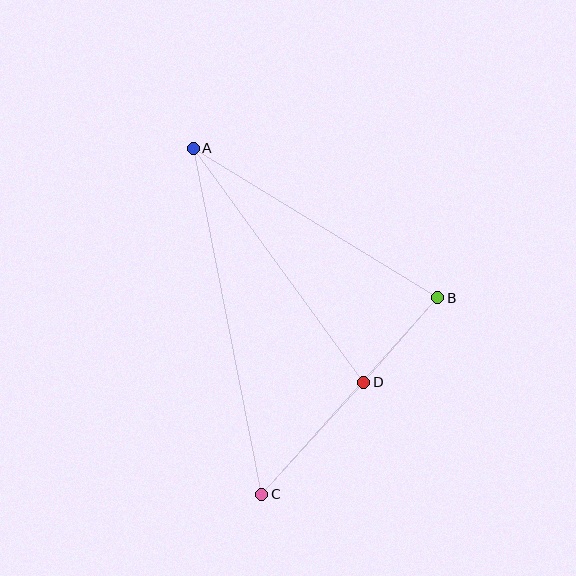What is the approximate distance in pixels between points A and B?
The distance between A and B is approximately 286 pixels.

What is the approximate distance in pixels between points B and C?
The distance between B and C is approximately 263 pixels.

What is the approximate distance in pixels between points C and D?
The distance between C and D is approximately 151 pixels.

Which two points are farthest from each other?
Points A and C are farthest from each other.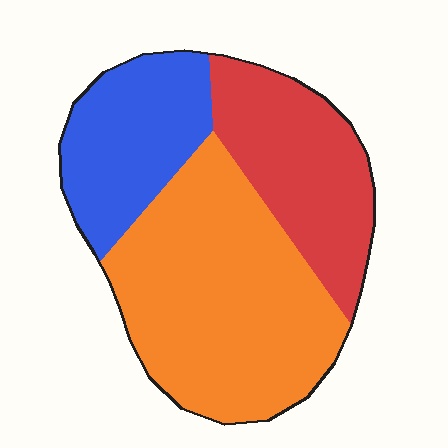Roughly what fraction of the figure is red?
Red covers around 25% of the figure.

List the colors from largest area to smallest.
From largest to smallest: orange, red, blue.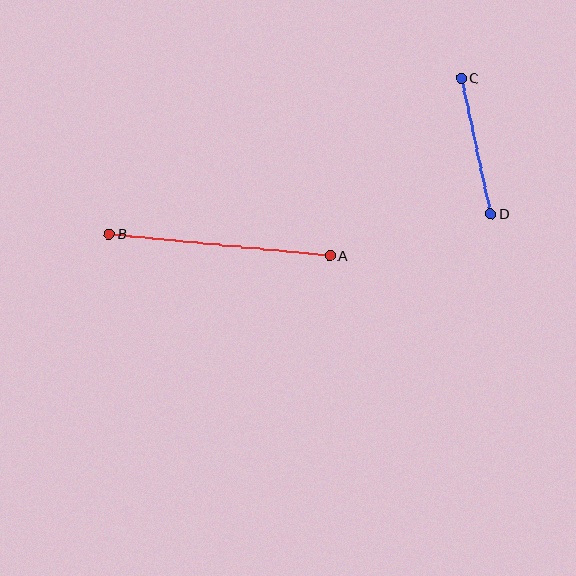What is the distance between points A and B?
The distance is approximately 222 pixels.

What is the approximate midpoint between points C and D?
The midpoint is at approximately (476, 146) pixels.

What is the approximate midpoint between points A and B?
The midpoint is at approximately (220, 245) pixels.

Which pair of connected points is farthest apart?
Points A and B are farthest apart.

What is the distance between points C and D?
The distance is approximately 139 pixels.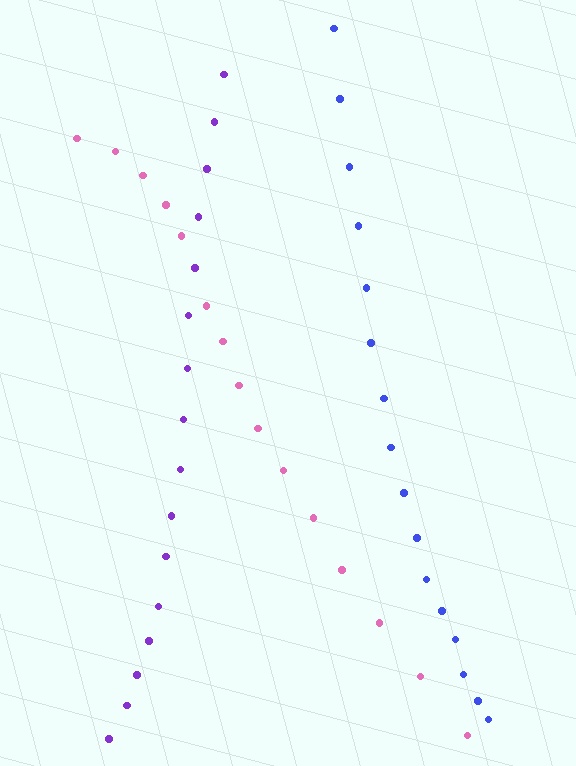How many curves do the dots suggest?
There are 3 distinct paths.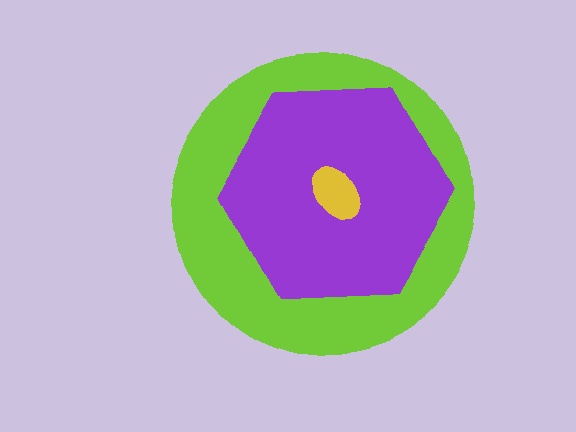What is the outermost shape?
The lime circle.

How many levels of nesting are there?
3.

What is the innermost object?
The yellow ellipse.